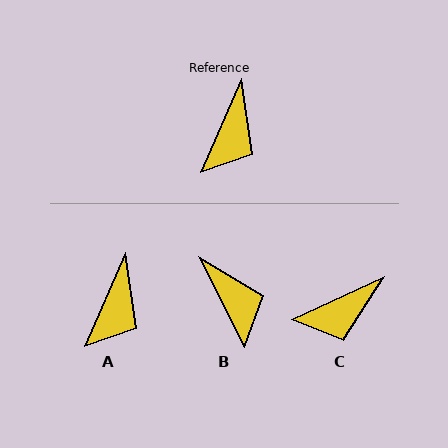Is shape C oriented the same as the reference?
No, it is off by about 42 degrees.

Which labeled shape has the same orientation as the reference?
A.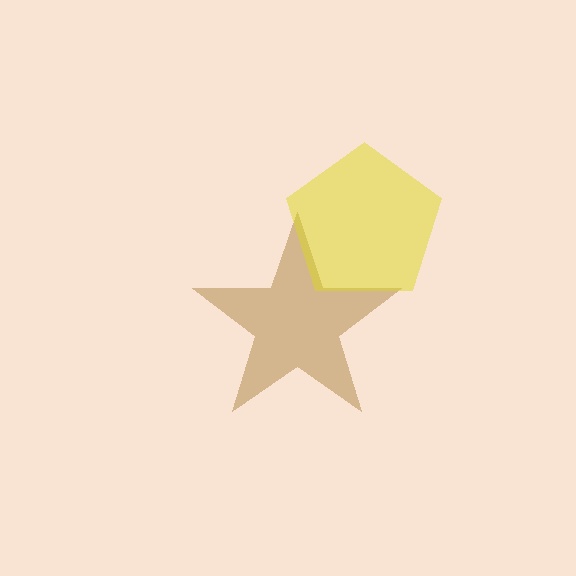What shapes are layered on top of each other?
The layered shapes are: a brown star, a yellow pentagon.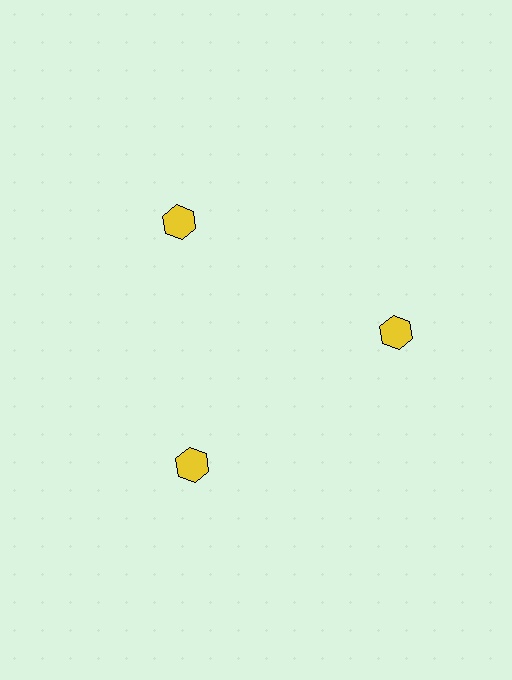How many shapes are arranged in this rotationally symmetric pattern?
There are 3 shapes, arranged in 3 groups of 1.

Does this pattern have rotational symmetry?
Yes, this pattern has 3-fold rotational symmetry. It looks the same after rotating 120 degrees around the center.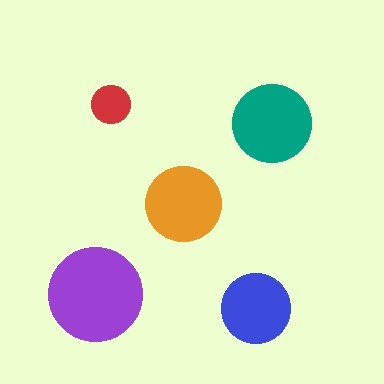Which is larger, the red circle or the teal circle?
The teal one.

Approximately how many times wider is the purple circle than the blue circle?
About 1.5 times wider.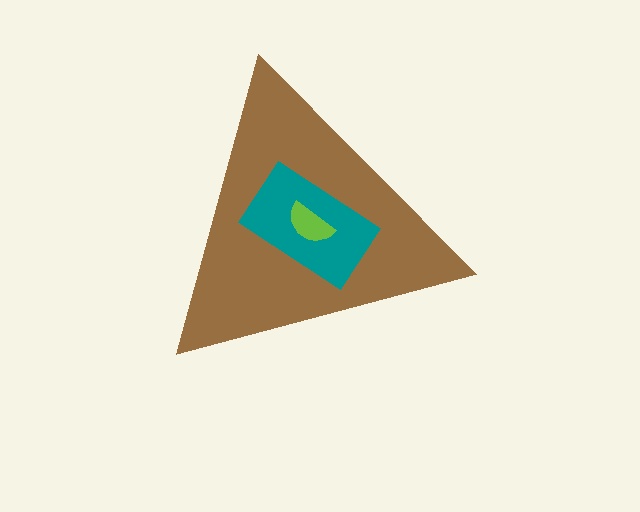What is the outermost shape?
The brown triangle.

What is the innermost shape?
The lime semicircle.